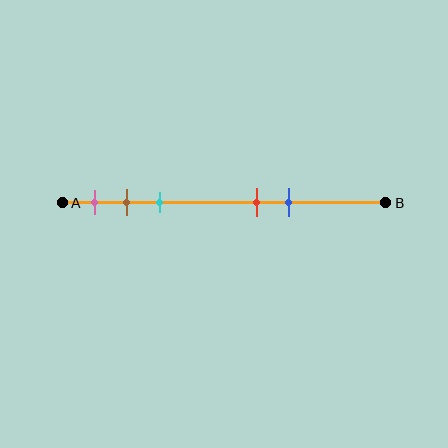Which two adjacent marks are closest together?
The brown and cyan marks are the closest adjacent pair.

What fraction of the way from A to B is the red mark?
The red mark is approximately 60% (0.6) of the way from A to B.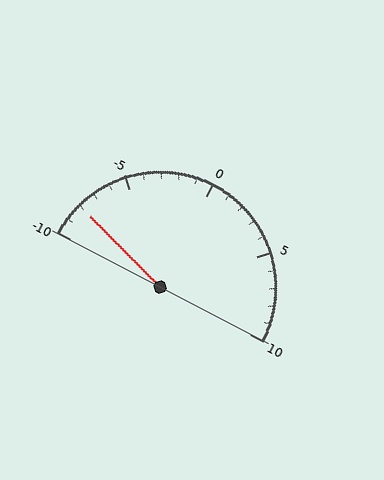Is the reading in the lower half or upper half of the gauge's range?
The reading is in the lower half of the range (-10 to 10).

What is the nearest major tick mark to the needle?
The nearest major tick mark is -10.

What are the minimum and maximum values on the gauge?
The gauge ranges from -10 to 10.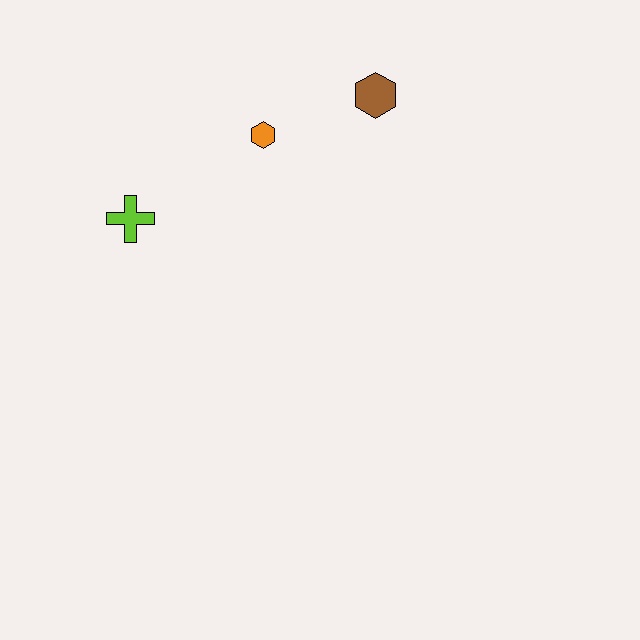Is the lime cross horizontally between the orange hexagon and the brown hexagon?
No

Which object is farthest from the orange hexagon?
The lime cross is farthest from the orange hexagon.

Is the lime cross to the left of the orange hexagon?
Yes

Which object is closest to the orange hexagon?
The brown hexagon is closest to the orange hexagon.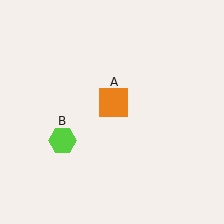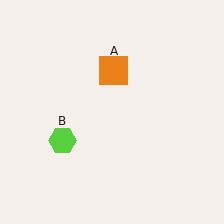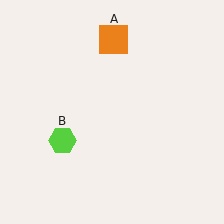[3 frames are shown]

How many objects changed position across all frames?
1 object changed position: orange square (object A).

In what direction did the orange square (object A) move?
The orange square (object A) moved up.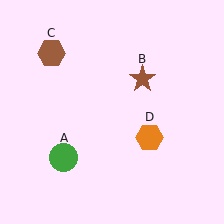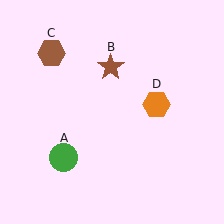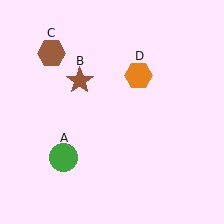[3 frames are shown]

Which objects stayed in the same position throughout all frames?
Green circle (object A) and brown hexagon (object C) remained stationary.